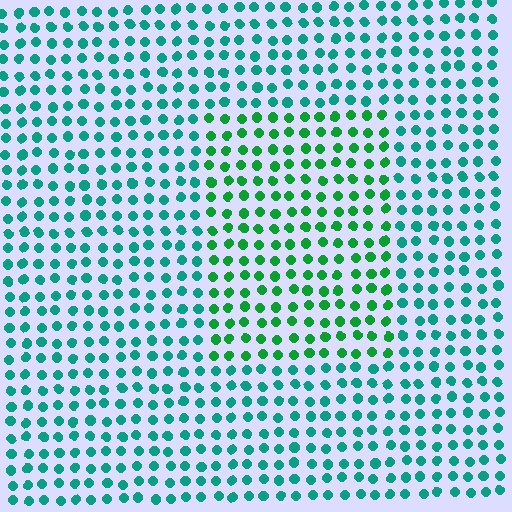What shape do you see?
I see a rectangle.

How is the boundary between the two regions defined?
The boundary is defined purely by a slight shift in hue (about 34 degrees). Spacing, size, and orientation are identical on both sides.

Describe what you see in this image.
The image is filled with small teal elements in a uniform arrangement. A rectangle-shaped region is visible where the elements are tinted to a slightly different hue, forming a subtle color boundary.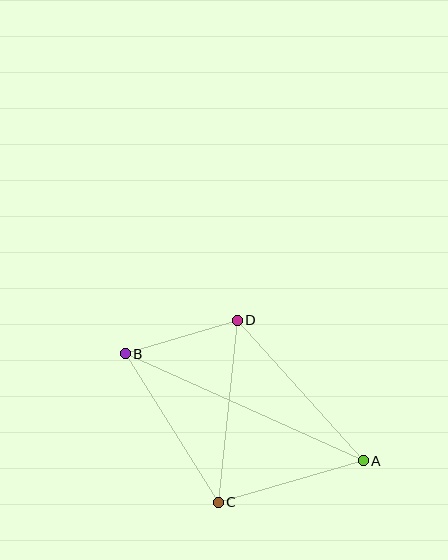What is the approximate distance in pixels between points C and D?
The distance between C and D is approximately 183 pixels.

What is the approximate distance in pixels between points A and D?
The distance between A and D is approximately 188 pixels.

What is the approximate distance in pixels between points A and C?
The distance between A and C is approximately 151 pixels.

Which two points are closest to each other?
Points B and D are closest to each other.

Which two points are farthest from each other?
Points A and B are farthest from each other.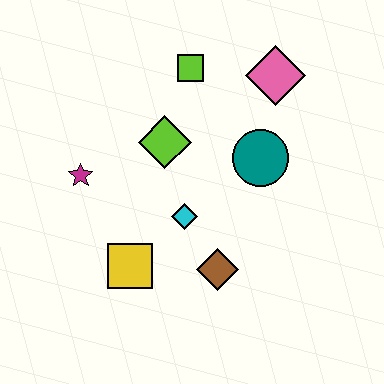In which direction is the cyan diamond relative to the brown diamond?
The cyan diamond is above the brown diamond.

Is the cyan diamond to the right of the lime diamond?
Yes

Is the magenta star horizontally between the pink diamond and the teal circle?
No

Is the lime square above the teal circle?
Yes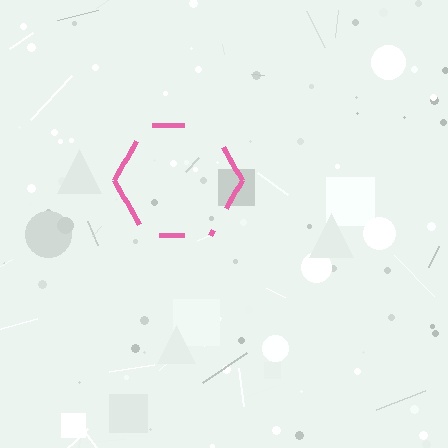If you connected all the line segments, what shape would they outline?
They would outline a hexagon.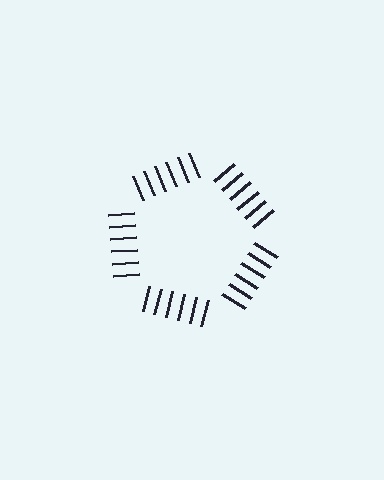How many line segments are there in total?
30 — 6 along each of the 5 edges.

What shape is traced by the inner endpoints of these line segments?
An illusory pentagon — the line segments terminate on its edges but no continuous stroke is drawn.